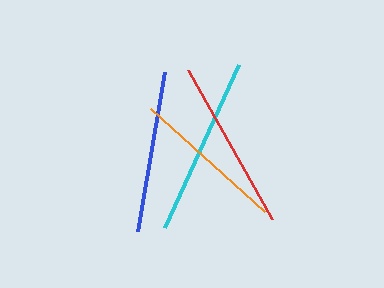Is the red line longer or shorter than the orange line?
The red line is longer than the orange line.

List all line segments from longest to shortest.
From longest to shortest: cyan, red, blue, orange.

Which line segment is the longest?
The cyan line is the longest at approximately 179 pixels.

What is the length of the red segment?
The red segment is approximately 171 pixels long.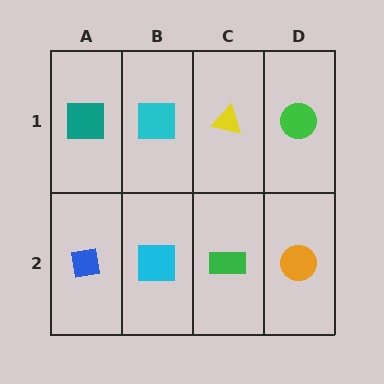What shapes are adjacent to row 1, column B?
A cyan square (row 2, column B), a teal square (row 1, column A), a yellow triangle (row 1, column C).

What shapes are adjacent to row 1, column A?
A blue square (row 2, column A), a cyan square (row 1, column B).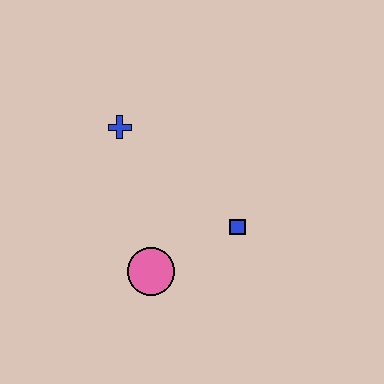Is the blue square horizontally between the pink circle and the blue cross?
No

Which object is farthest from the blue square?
The blue cross is farthest from the blue square.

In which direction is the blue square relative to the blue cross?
The blue square is to the right of the blue cross.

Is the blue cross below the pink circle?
No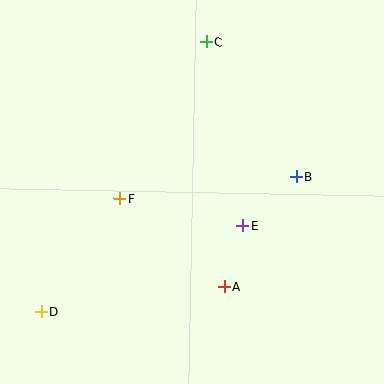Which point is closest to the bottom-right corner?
Point A is closest to the bottom-right corner.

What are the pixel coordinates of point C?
Point C is at (206, 42).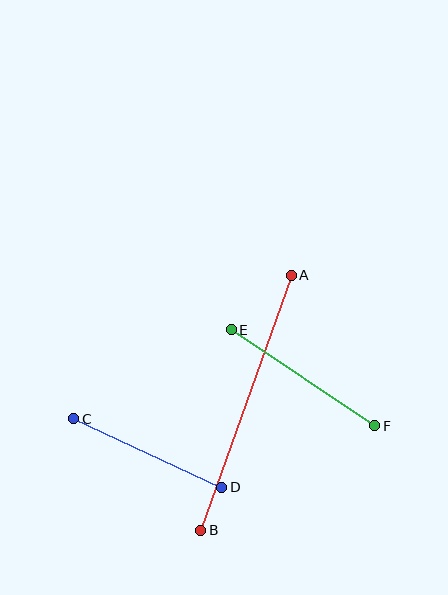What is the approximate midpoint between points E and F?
The midpoint is at approximately (303, 378) pixels.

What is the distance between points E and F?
The distance is approximately 173 pixels.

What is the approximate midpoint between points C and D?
The midpoint is at approximately (148, 453) pixels.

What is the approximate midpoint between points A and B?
The midpoint is at approximately (246, 403) pixels.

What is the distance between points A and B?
The distance is approximately 270 pixels.